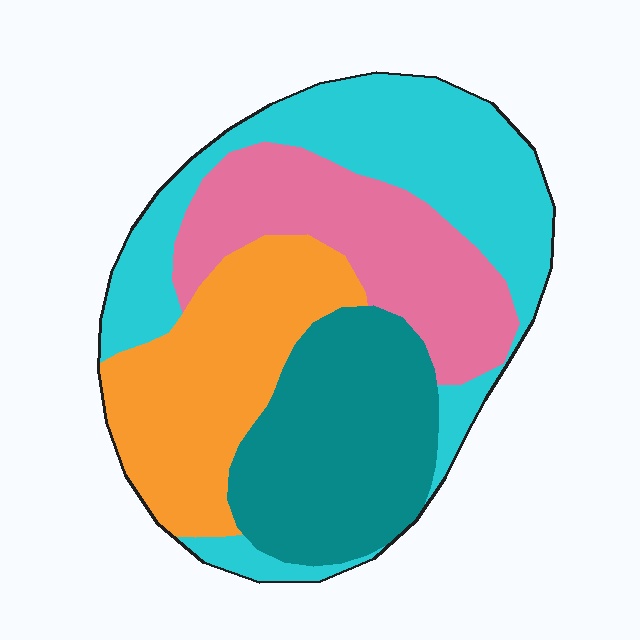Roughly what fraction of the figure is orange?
Orange takes up about one quarter (1/4) of the figure.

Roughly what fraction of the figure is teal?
Teal takes up less than a quarter of the figure.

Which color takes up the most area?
Cyan, at roughly 30%.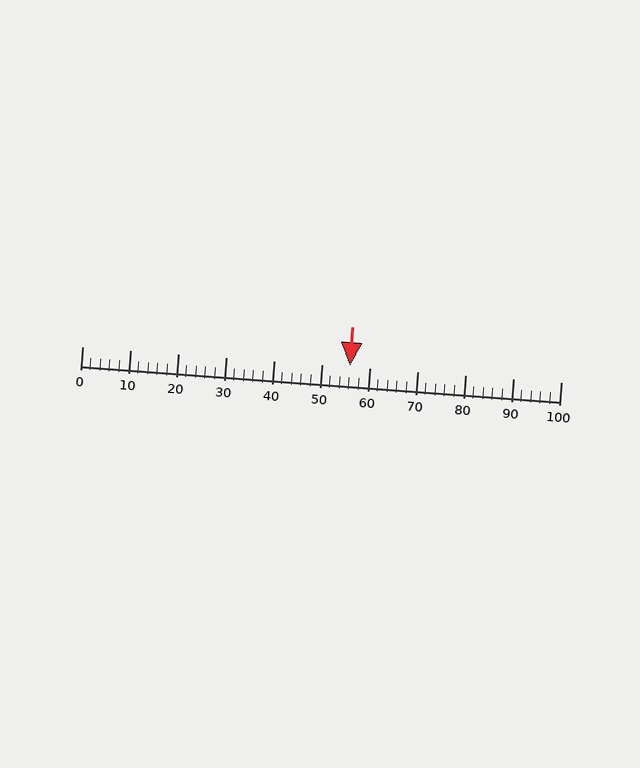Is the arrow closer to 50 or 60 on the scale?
The arrow is closer to 60.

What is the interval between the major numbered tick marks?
The major tick marks are spaced 10 units apart.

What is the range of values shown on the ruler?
The ruler shows values from 0 to 100.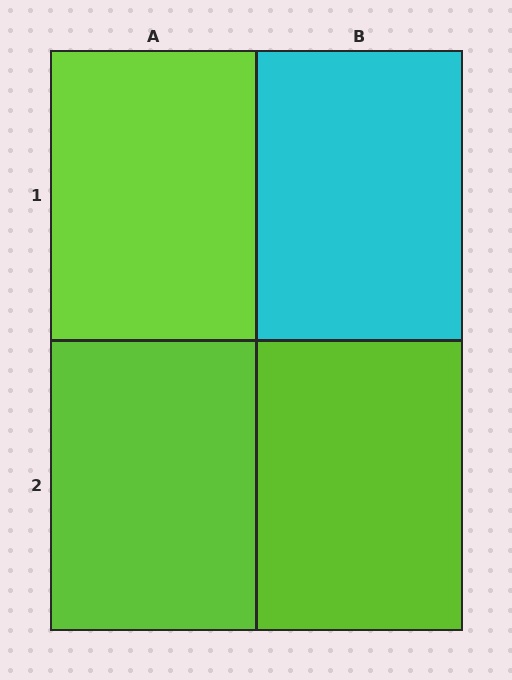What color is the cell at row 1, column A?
Lime.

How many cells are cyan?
1 cell is cyan.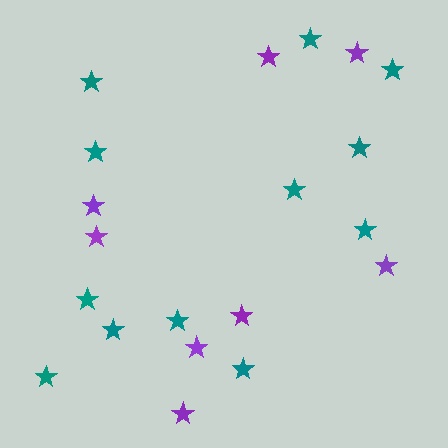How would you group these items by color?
There are 2 groups: one group of teal stars (12) and one group of purple stars (8).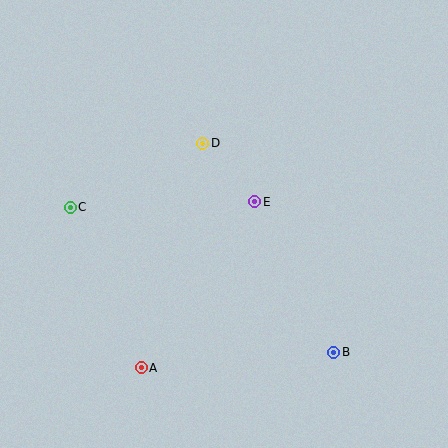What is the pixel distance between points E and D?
The distance between E and D is 78 pixels.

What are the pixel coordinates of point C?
Point C is at (70, 207).